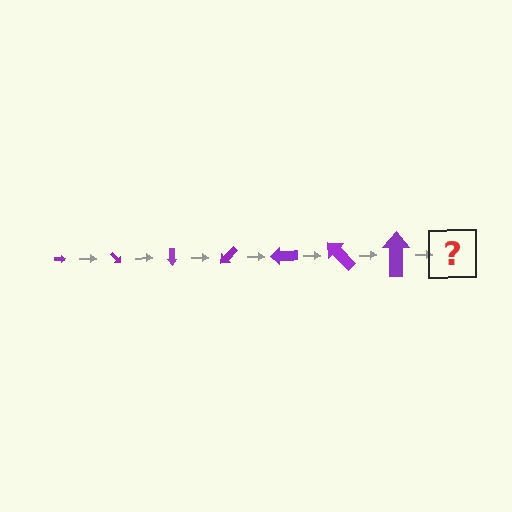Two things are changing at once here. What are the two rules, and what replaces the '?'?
The two rules are that the arrow grows larger each step and it rotates 45 degrees each step. The '?' should be an arrow, larger than the previous one and rotated 315 degrees from the start.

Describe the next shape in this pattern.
It should be an arrow, larger than the previous one and rotated 315 degrees from the start.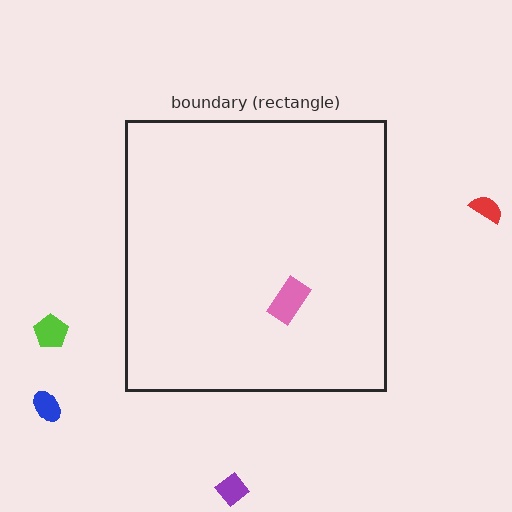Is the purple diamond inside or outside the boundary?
Outside.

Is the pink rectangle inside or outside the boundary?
Inside.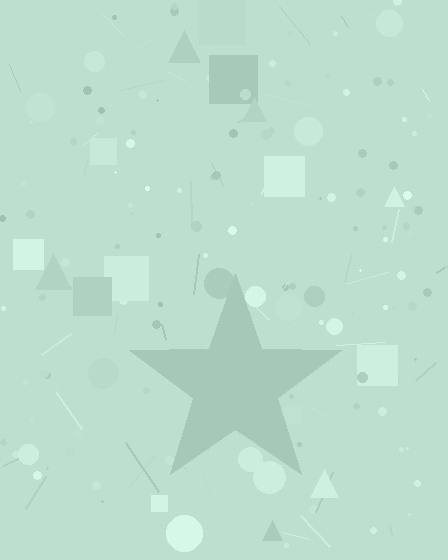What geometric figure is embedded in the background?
A star is embedded in the background.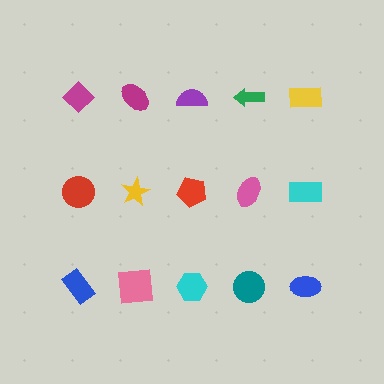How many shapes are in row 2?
5 shapes.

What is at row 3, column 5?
A blue ellipse.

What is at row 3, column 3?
A cyan hexagon.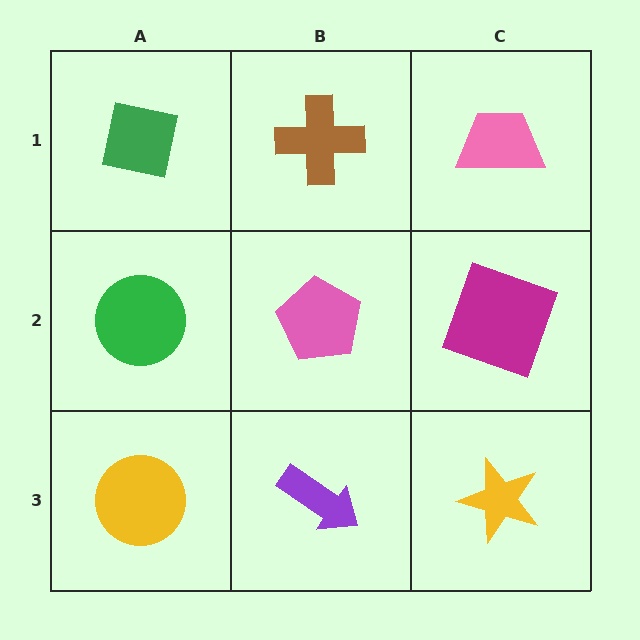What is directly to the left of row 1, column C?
A brown cross.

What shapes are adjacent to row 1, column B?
A pink pentagon (row 2, column B), a green square (row 1, column A), a pink trapezoid (row 1, column C).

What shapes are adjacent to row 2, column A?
A green square (row 1, column A), a yellow circle (row 3, column A), a pink pentagon (row 2, column B).